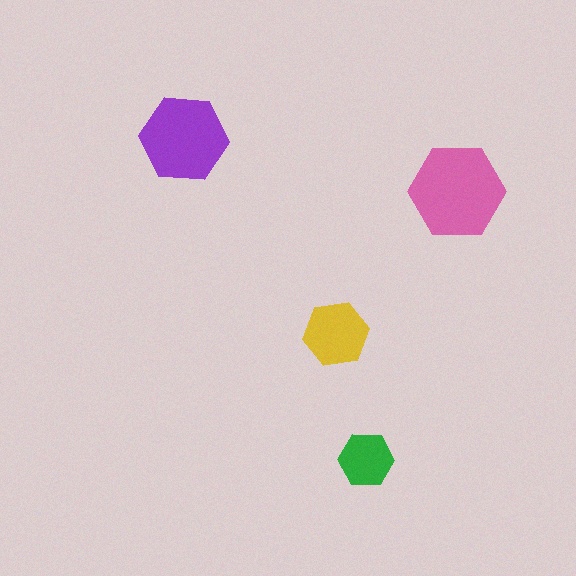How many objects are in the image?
There are 4 objects in the image.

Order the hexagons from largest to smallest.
the pink one, the purple one, the yellow one, the green one.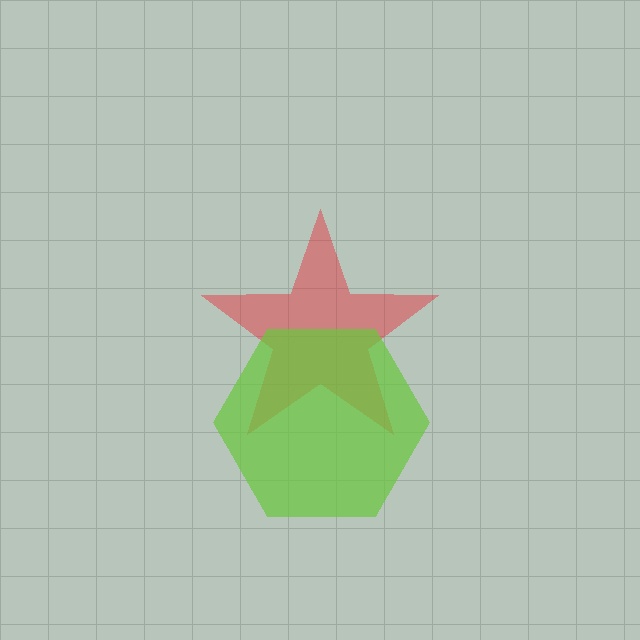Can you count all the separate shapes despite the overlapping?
Yes, there are 2 separate shapes.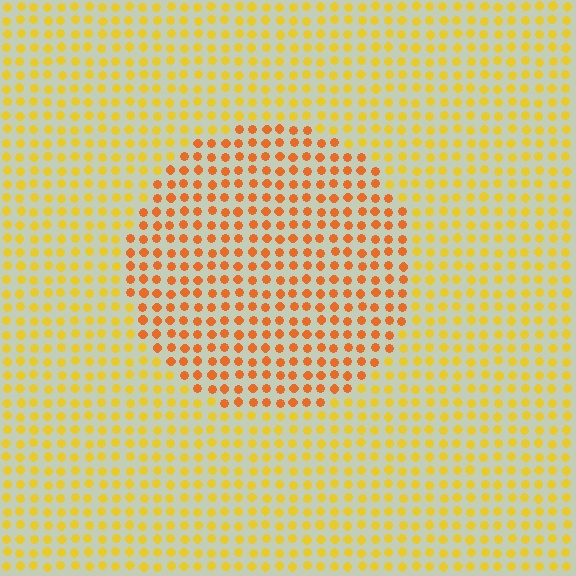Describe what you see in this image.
The image is filled with small yellow elements in a uniform arrangement. A circle-shaped region is visible where the elements are tinted to a slightly different hue, forming a subtle color boundary.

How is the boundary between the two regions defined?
The boundary is defined purely by a slight shift in hue (about 30 degrees). Spacing, size, and orientation are identical on both sides.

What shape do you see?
I see a circle.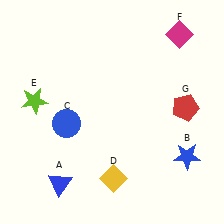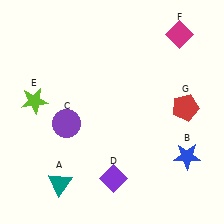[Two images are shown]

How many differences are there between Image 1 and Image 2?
There are 3 differences between the two images.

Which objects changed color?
A changed from blue to teal. C changed from blue to purple. D changed from yellow to purple.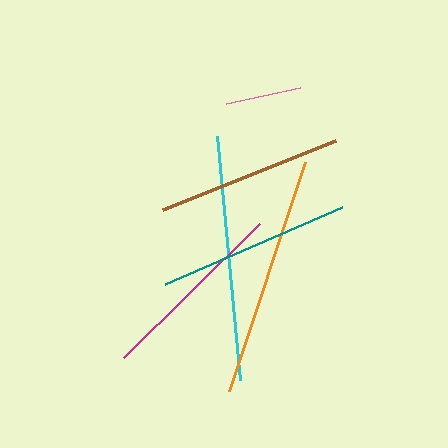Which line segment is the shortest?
The pink line is the shortest at approximately 75 pixels.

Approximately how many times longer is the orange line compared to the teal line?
The orange line is approximately 1.2 times the length of the teal line.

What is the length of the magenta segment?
The magenta segment is approximately 191 pixels long.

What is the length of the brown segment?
The brown segment is approximately 186 pixels long.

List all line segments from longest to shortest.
From longest to shortest: cyan, orange, teal, magenta, brown, pink.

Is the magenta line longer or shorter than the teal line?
The teal line is longer than the magenta line.